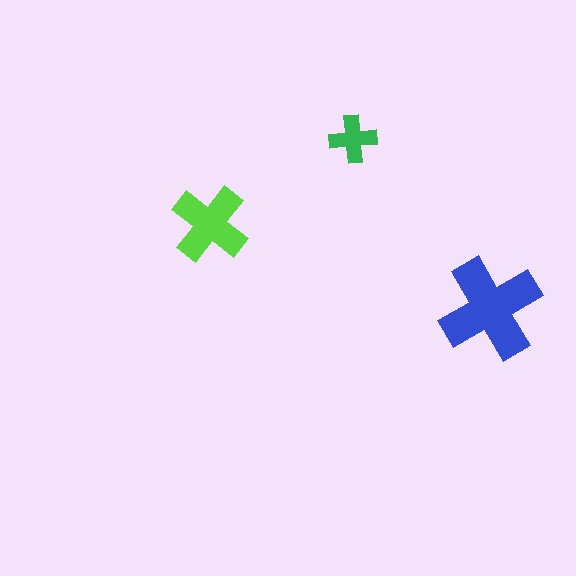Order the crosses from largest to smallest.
the blue one, the lime one, the green one.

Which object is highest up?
The green cross is topmost.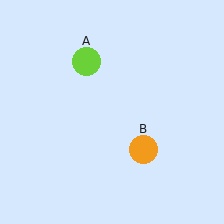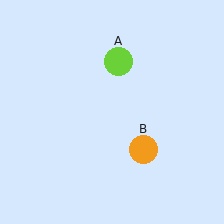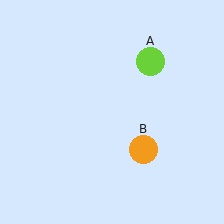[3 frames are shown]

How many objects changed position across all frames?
1 object changed position: lime circle (object A).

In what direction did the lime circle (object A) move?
The lime circle (object A) moved right.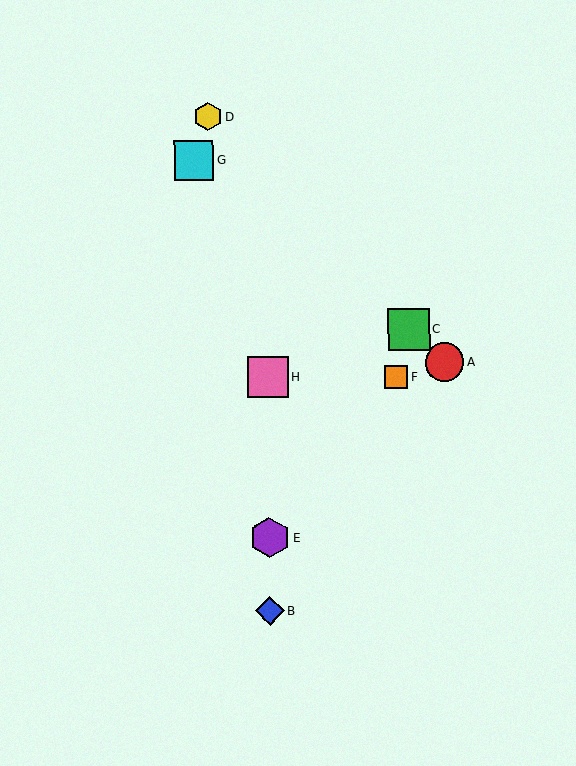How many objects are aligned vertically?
3 objects (B, E, H) are aligned vertically.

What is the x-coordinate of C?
Object C is at x≈409.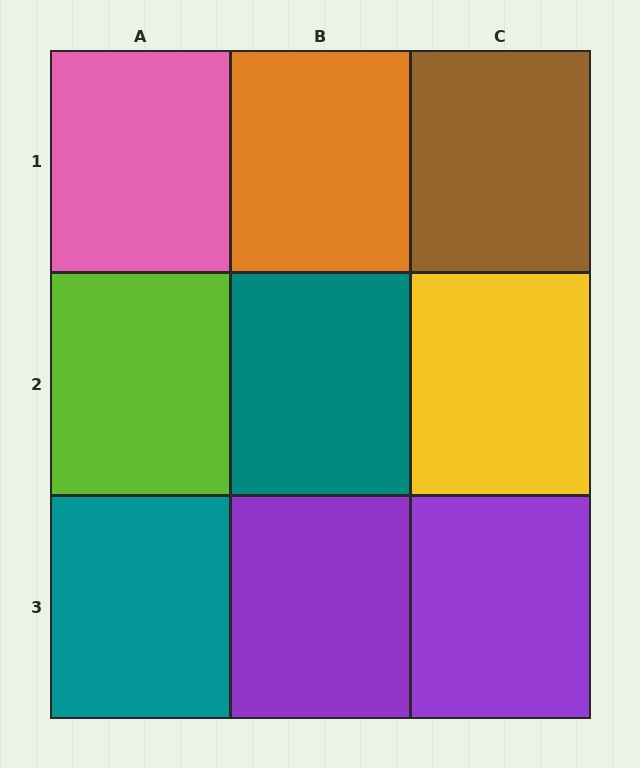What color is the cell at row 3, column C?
Purple.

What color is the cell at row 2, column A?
Lime.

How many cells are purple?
2 cells are purple.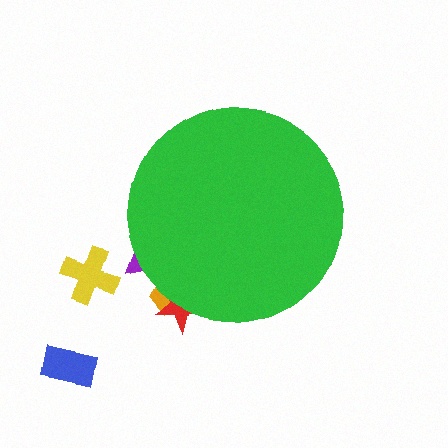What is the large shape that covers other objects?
A green circle.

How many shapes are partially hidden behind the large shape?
3 shapes are partially hidden.